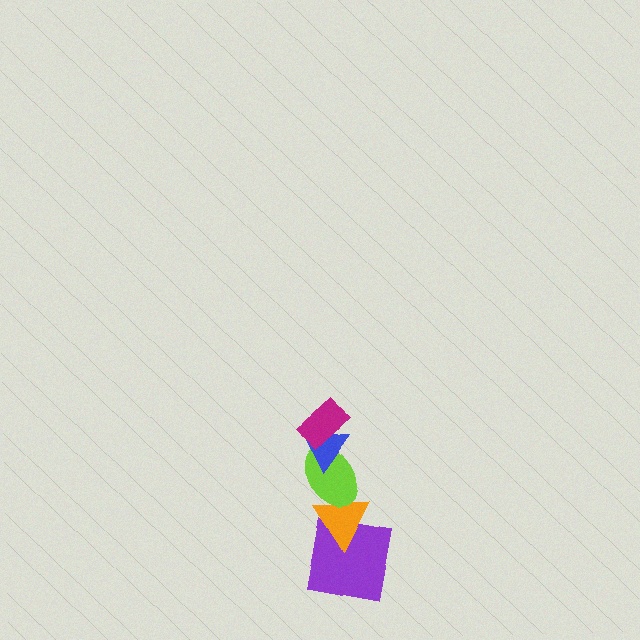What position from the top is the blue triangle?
The blue triangle is 2nd from the top.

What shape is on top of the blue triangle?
The magenta rectangle is on top of the blue triangle.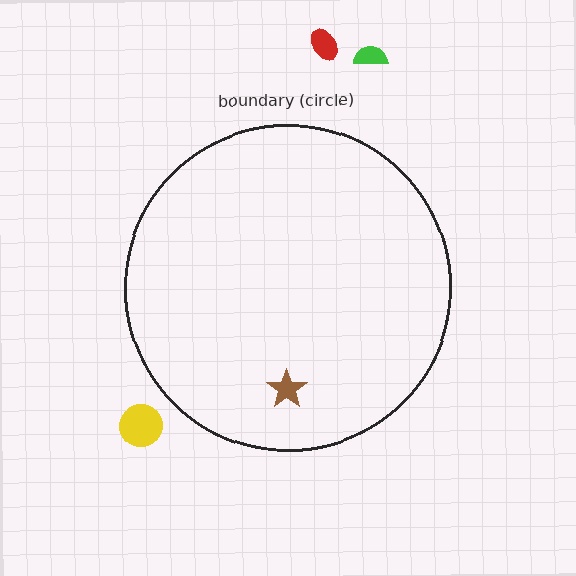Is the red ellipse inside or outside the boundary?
Outside.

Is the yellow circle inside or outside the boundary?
Outside.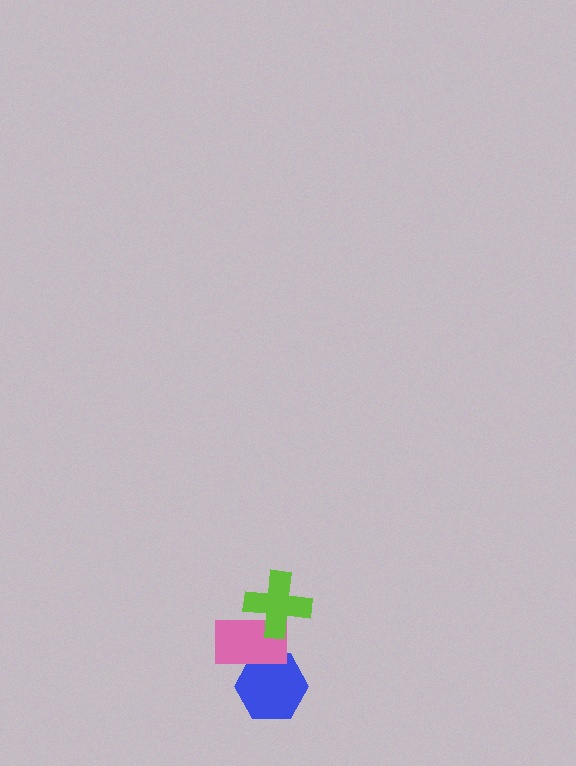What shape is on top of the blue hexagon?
The pink rectangle is on top of the blue hexagon.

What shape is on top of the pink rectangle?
The lime cross is on top of the pink rectangle.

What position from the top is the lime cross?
The lime cross is 1st from the top.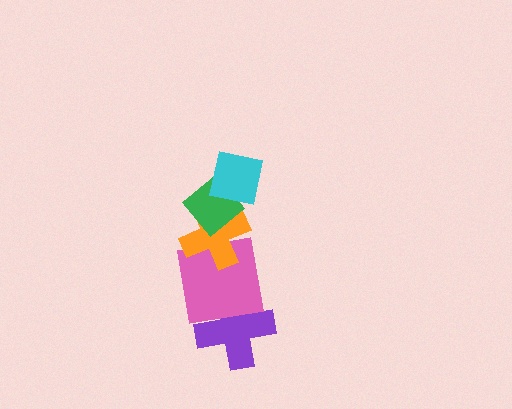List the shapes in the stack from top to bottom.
From top to bottom: the cyan square, the green diamond, the orange cross, the pink square, the purple cross.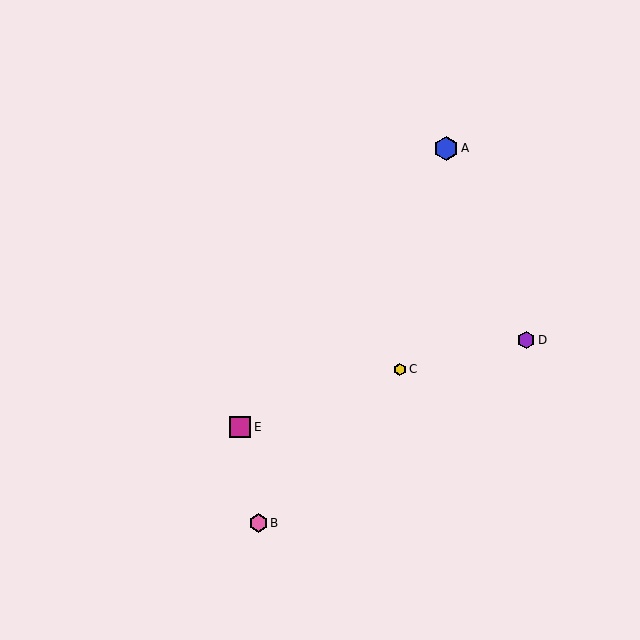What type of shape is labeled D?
Shape D is a purple hexagon.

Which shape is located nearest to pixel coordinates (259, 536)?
The pink hexagon (labeled B) at (258, 523) is nearest to that location.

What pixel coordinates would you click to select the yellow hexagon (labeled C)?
Click at (400, 369) to select the yellow hexagon C.